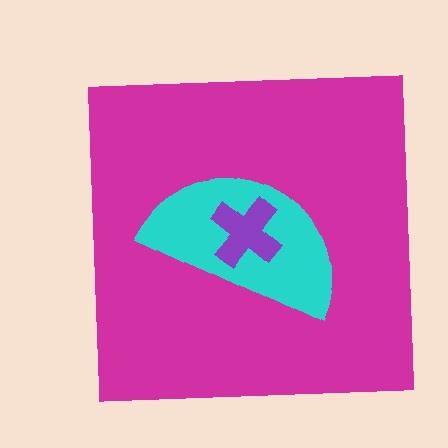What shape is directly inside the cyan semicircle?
The purple cross.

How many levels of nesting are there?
3.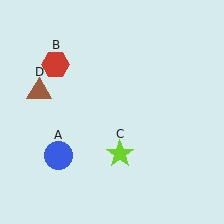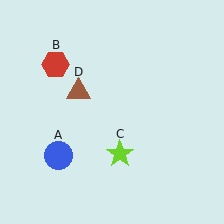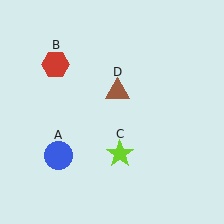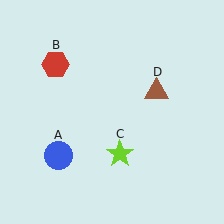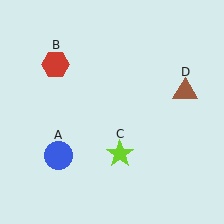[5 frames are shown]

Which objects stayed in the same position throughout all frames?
Blue circle (object A) and red hexagon (object B) and lime star (object C) remained stationary.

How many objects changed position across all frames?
1 object changed position: brown triangle (object D).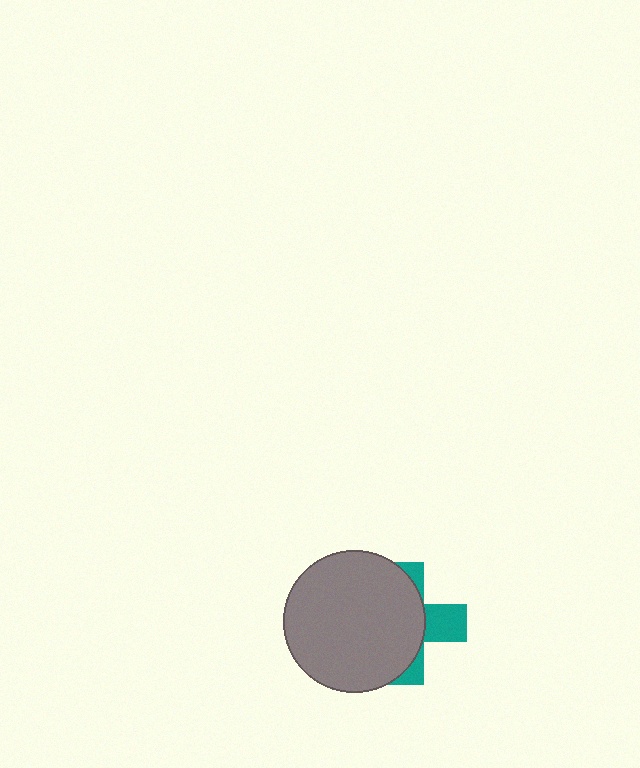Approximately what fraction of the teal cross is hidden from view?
Roughly 66% of the teal cross is hidden behind the gray circle.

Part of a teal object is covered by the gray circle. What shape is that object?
It is a cross.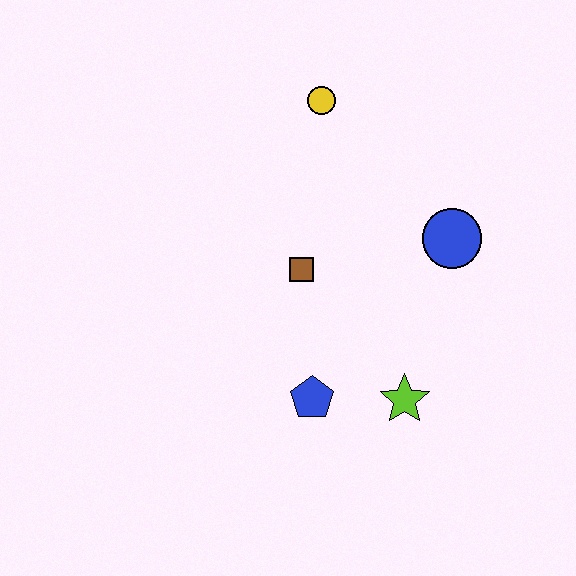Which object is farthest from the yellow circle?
The lime star is farthest from the yellow circle.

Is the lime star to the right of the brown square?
Yes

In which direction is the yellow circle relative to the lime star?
The yellow circle is above the lime star.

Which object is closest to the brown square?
The blue pentagon is closest to the brown square.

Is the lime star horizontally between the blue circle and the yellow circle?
Yes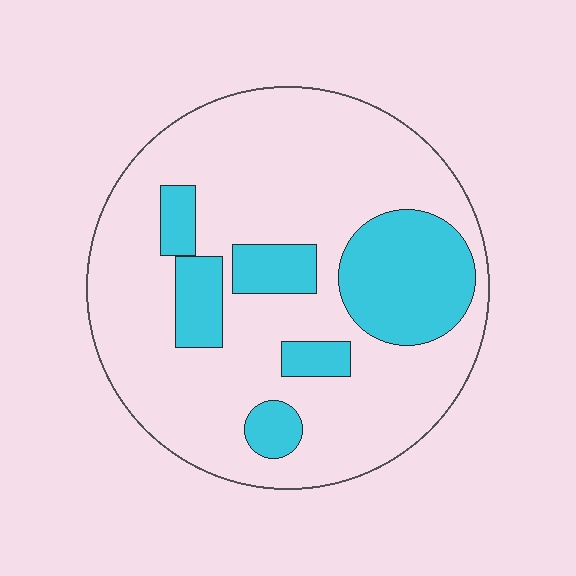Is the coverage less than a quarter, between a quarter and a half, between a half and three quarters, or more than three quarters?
Less than a quarter.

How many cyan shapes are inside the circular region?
6.